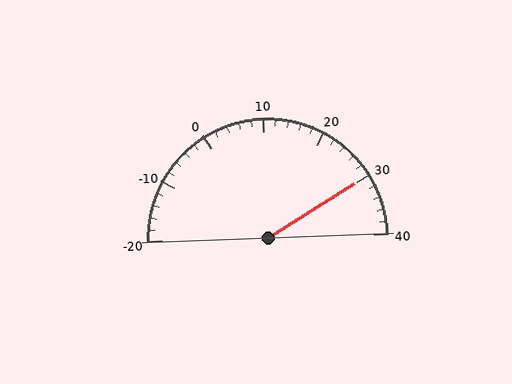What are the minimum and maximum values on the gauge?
The gauge ranges from -20 to 40.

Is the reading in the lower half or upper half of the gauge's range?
The reading is in the upper half of the range (-20 to 40).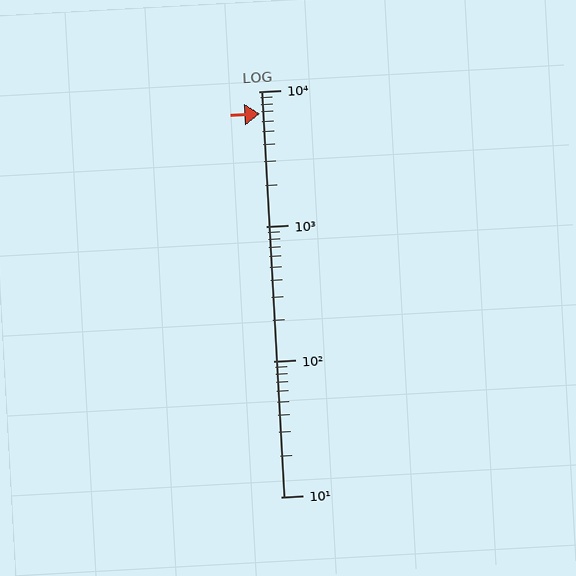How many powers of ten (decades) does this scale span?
The scale spans 3 decades, from 10 to 10000.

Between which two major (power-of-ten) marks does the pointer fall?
The pointer is between 1000 and 10000.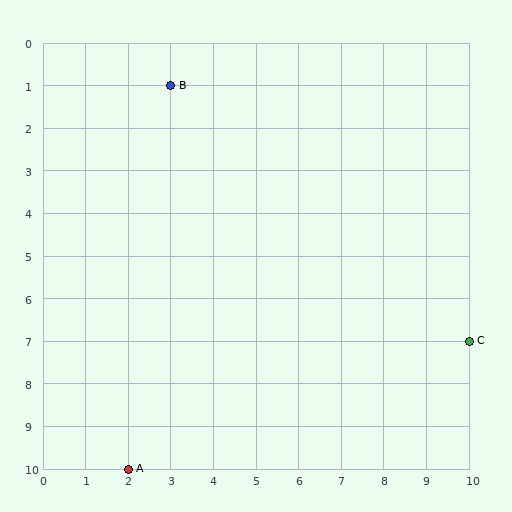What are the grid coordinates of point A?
Point A is at grid coordinates (2, 10).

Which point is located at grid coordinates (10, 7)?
Point C is at (10, 7).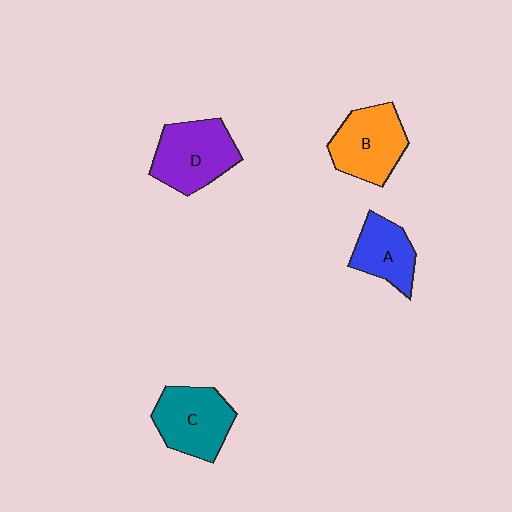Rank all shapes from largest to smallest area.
From largest to smallest: D (purple), C (teal), B (orange), A (blue).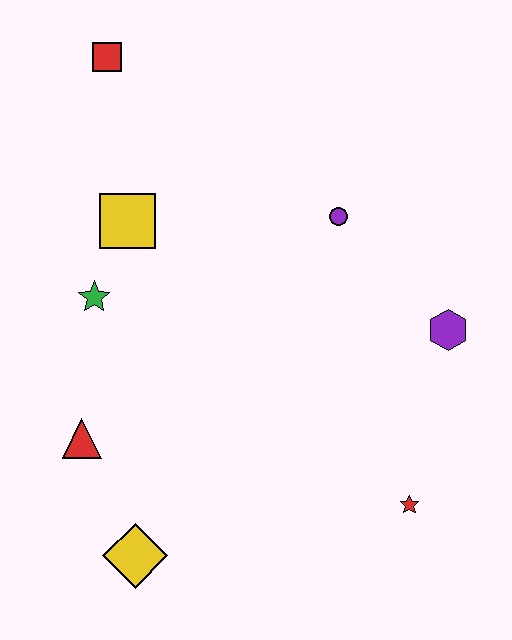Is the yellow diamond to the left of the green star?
No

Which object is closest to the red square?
The yellow square is closest to the red square.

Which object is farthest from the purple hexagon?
The red square is farthest from the purple hexagon.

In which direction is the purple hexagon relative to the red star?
The purple hexagon is above the red star.